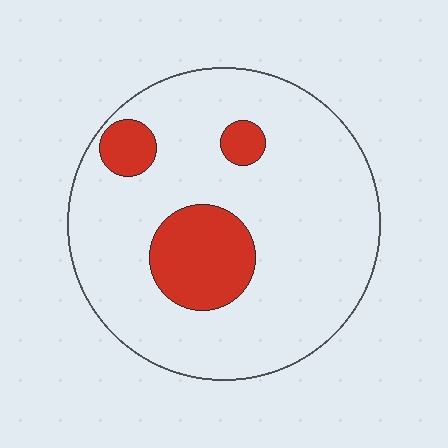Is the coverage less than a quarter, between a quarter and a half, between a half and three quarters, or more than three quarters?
Less than a quarter.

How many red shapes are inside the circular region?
3.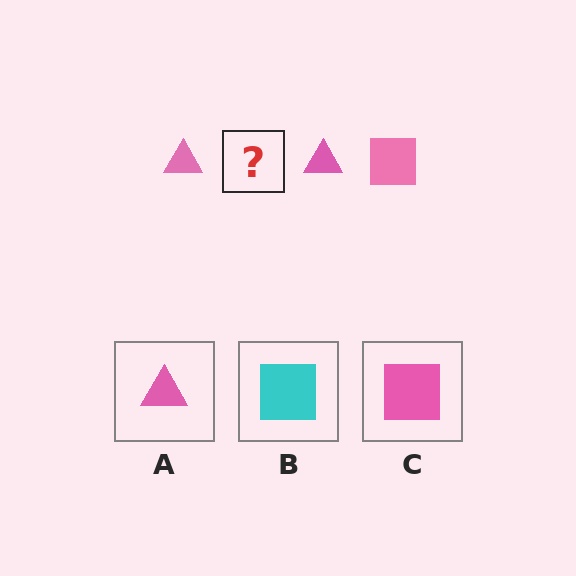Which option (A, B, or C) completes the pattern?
C.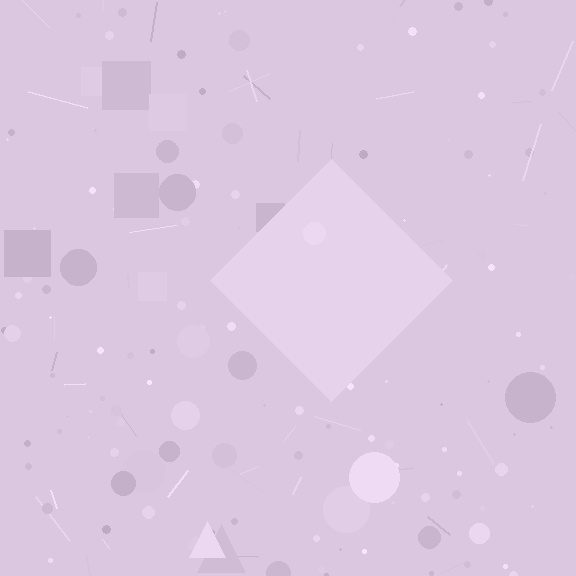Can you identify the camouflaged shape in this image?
The camouflaged shape is a diamond.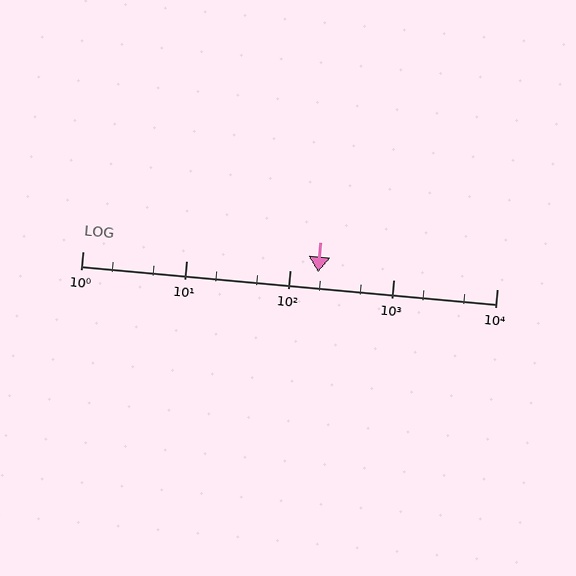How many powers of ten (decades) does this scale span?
The scale spans 4 decades, from 1 to 10000.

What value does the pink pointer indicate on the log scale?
The pointer indicates approximately 190.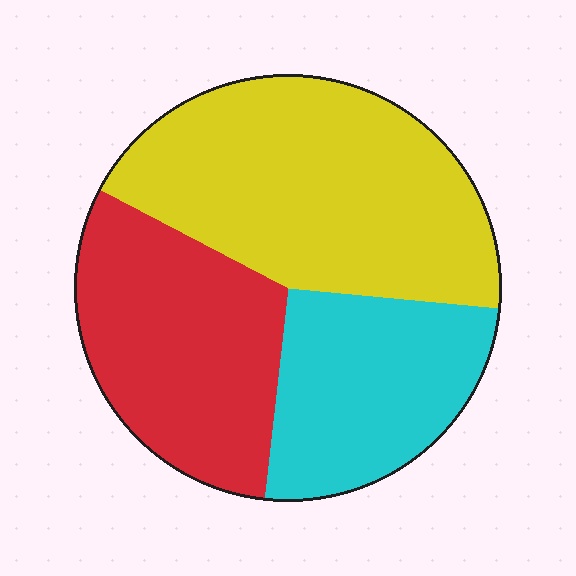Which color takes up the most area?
Yellow, at roughly 45%.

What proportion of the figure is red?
Red takes up about one third (1/3) of the figure.